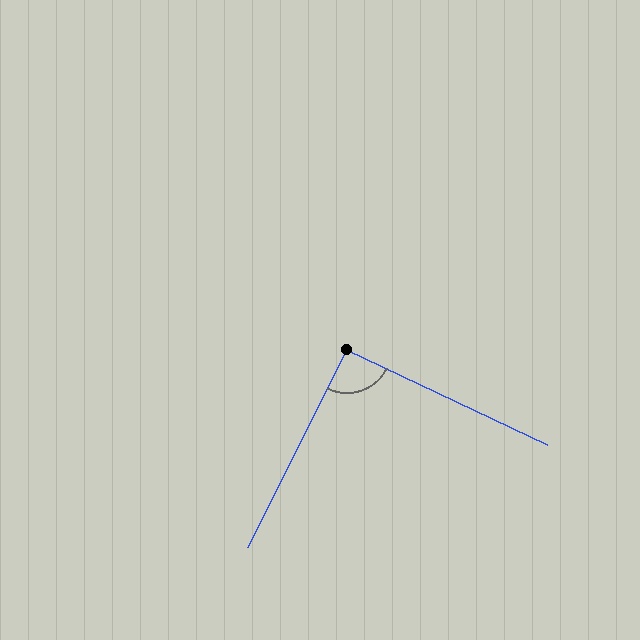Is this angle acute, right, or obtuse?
It is approximately a right angle.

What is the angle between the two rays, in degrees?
Approximately 91 degrees.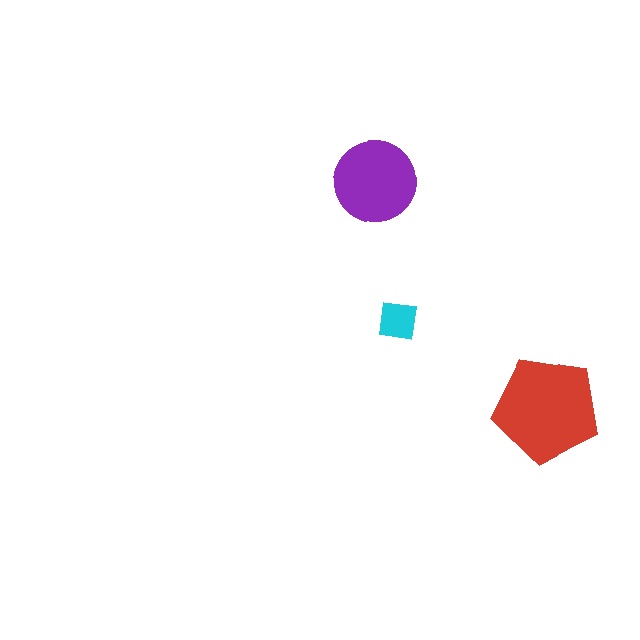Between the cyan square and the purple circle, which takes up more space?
The purple circle.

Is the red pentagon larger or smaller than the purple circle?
Larger.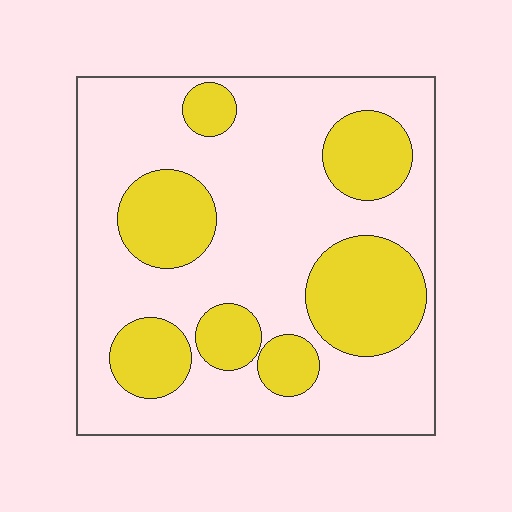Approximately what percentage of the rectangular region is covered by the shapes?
Approximately 30%.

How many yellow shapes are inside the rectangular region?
7.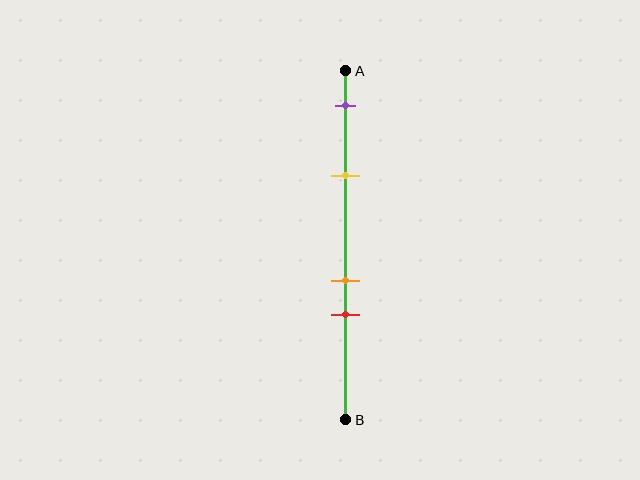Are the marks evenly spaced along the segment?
No, the marks are not evenly spaced.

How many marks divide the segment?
There are 4 marks dividing the segment.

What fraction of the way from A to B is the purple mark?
The purple mark is approximately 10% (0.1) of the way from A to B.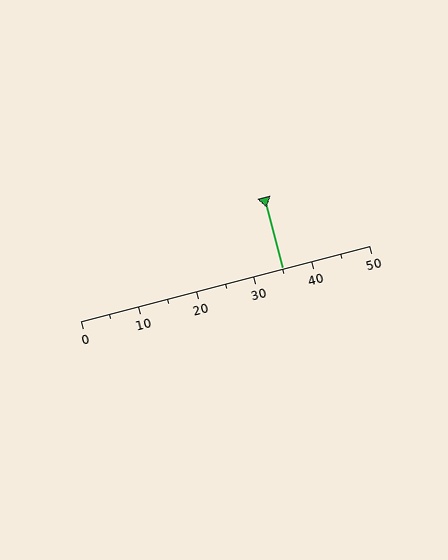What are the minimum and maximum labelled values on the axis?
The axis runs from 0 to 50.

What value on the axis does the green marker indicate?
The marker indicates approximately 35.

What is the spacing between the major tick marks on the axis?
The major ticks are spaced 10 apart.